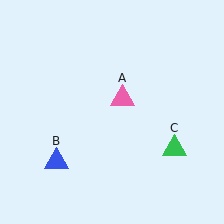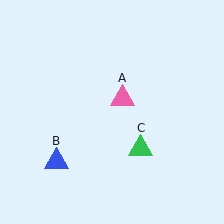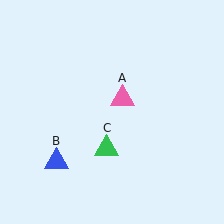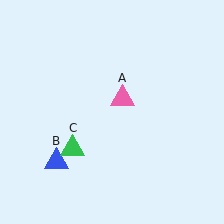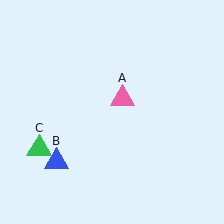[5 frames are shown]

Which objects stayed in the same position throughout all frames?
Pink triangle (object A) and blue triangle (object B) remained stationary.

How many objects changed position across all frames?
1 object changed position: green triangle (object C).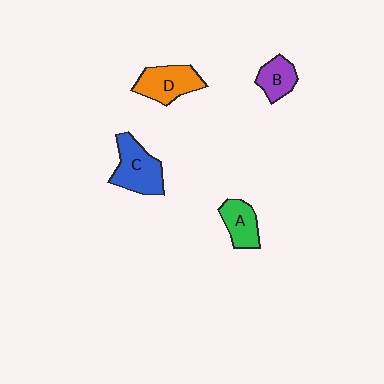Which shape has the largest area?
Shape C (blue).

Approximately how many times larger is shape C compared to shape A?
Approximately 1.5 times.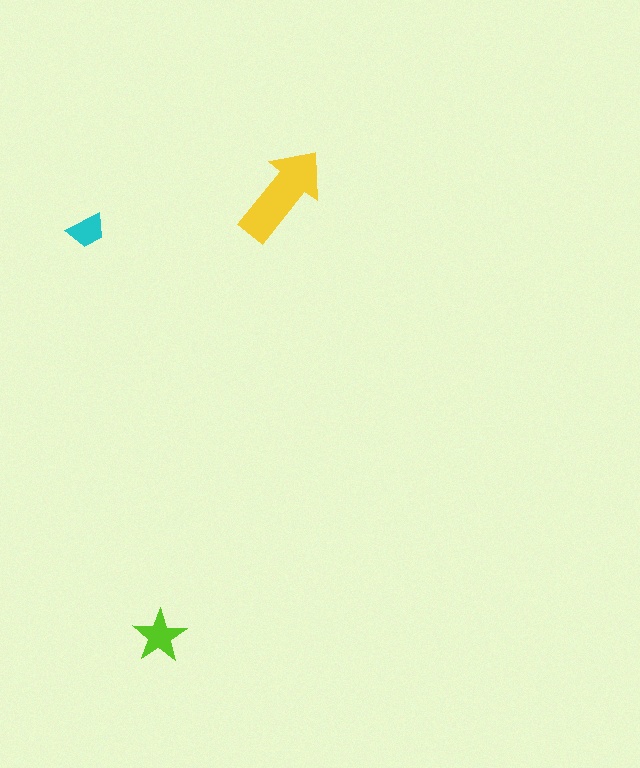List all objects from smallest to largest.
The cyan trapezoid, the lime star, the yellow arrow.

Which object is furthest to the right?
The yellow arrow is rightmost.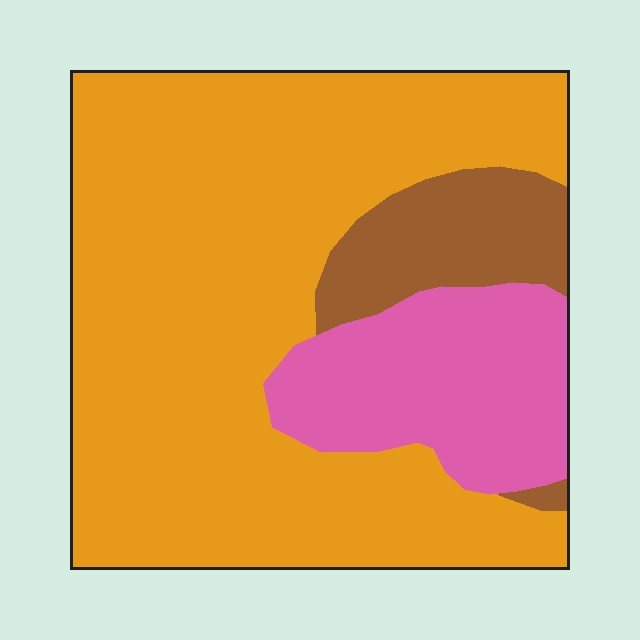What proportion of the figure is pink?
Pink covers around 20% of the figure.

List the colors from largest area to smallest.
From largest to smallest: orange, pink, brown.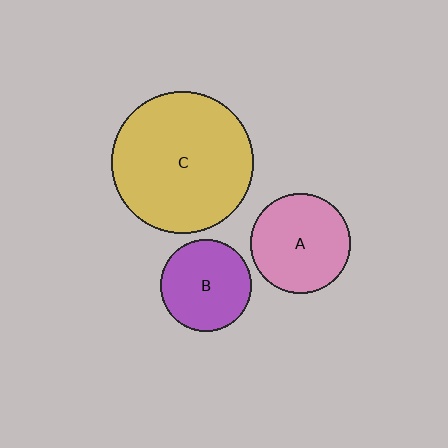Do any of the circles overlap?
No, none of the circles overlap.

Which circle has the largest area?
Circle C (yellow).